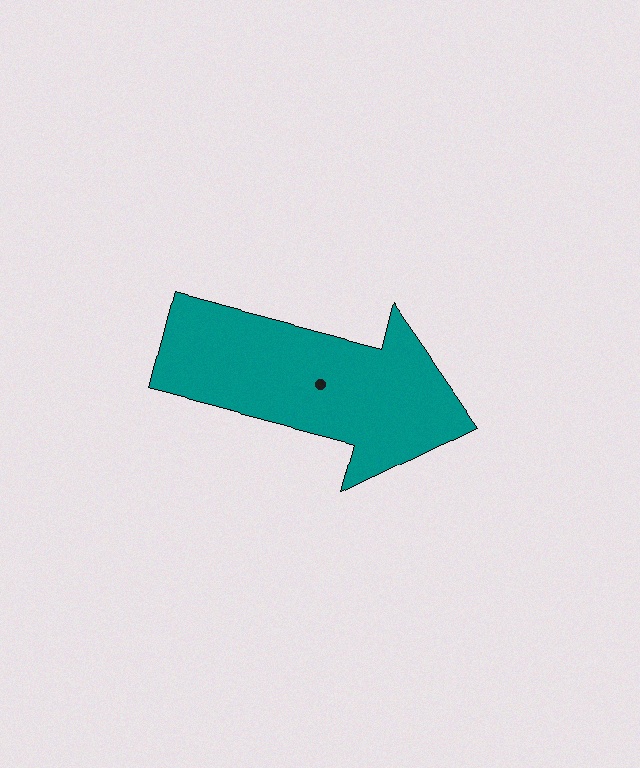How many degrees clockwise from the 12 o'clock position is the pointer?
Approximately 105 degrees.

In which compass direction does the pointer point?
East.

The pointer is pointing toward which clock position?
Roughly 3 o'clock.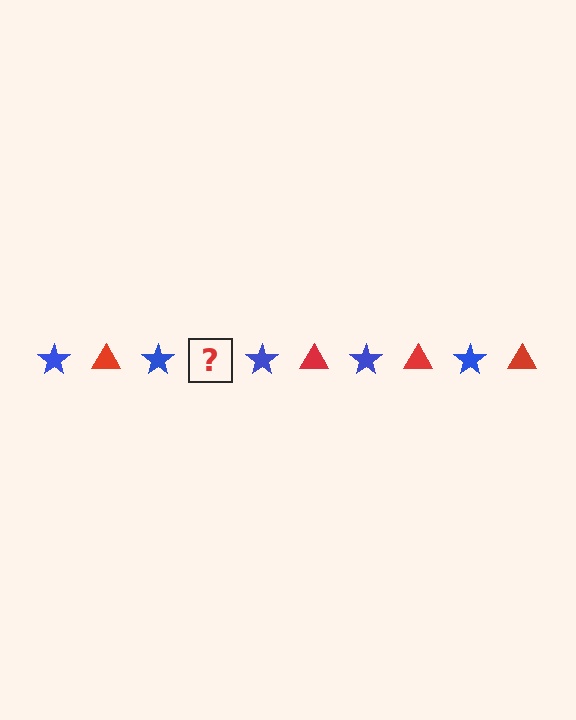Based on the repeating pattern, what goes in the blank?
The blank should be a red triangle.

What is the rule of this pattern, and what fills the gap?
The rule is that the pattern alternates between blue star and red triangle. The gap should be filled with a red triangle.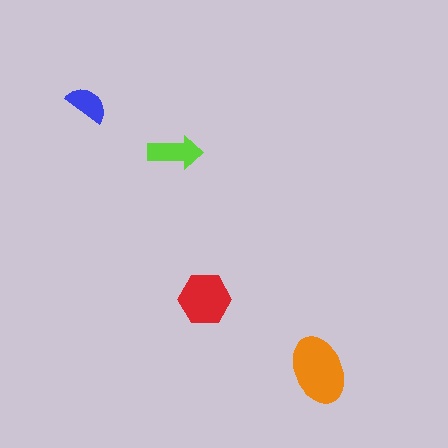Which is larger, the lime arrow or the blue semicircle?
The lime arrow.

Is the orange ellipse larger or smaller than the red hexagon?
Larger.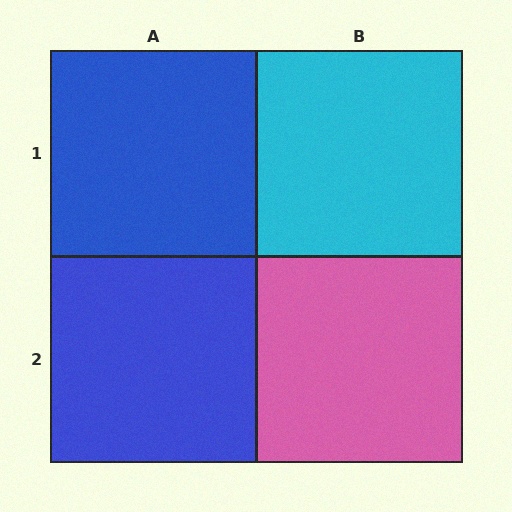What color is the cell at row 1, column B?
Cyan.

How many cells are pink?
1 cell is pink.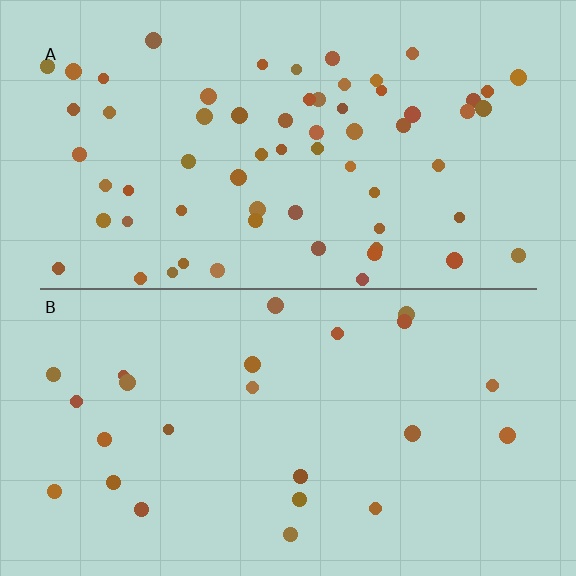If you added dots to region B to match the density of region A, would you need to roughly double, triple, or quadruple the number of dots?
Approximately triple.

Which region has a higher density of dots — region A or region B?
A (the top).